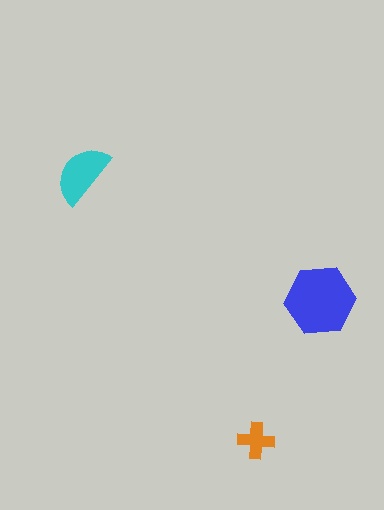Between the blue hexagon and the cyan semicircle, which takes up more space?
The blue hexagon.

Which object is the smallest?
The orange cross.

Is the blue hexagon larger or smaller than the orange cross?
Larger.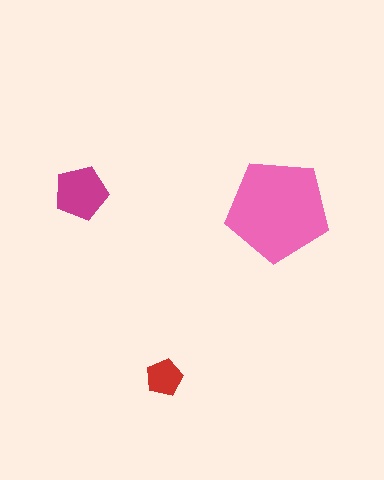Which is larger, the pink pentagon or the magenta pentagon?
The pink one.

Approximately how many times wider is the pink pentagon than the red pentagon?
About 3 times wider.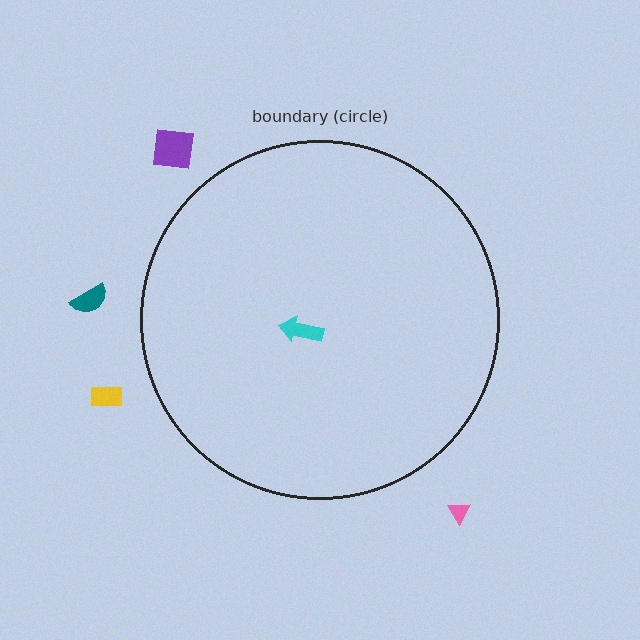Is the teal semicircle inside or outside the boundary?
Outside.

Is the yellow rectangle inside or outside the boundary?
Outside.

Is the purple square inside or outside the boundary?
Outside.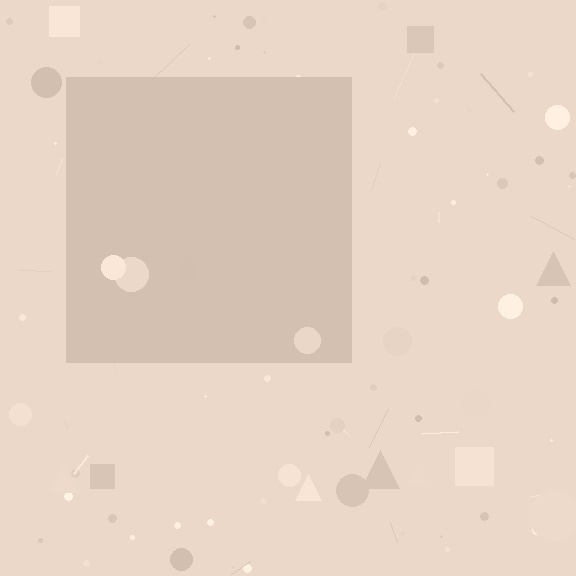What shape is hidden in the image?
A square is hidden in the image.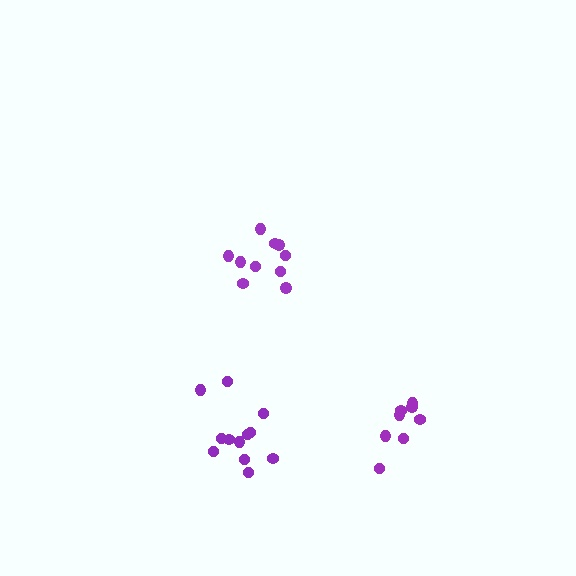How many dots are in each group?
Group 1: 8 dots, Group 2: 10 dots, Group 3: 12 dots (30 total).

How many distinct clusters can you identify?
There are 3 distinct clusters.